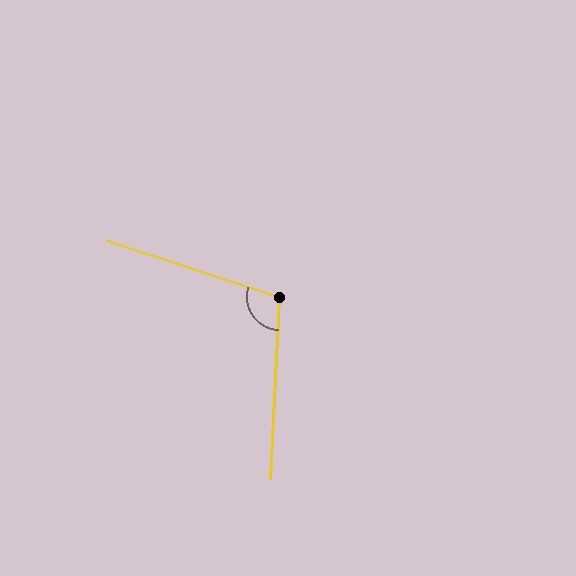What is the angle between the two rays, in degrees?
Approximately 105 degrees.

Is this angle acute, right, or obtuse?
It is obtuse.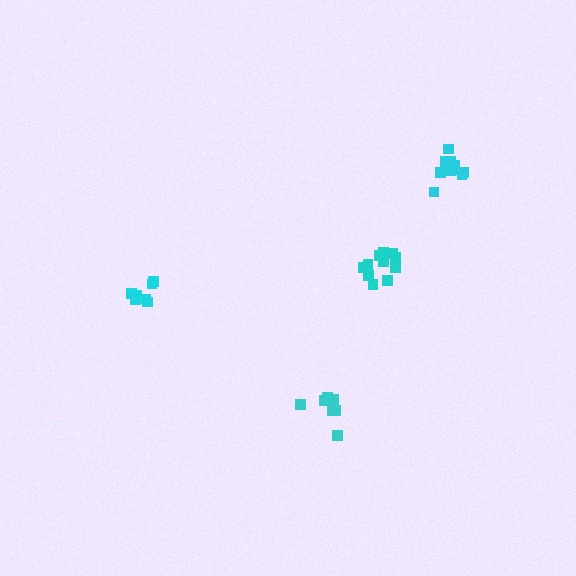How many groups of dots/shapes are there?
There are 4 groups.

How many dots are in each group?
Group 1: 7 dots, Group 2: 8 dots, Group 3: 12 dots, Group 4: 13 dots (40 total).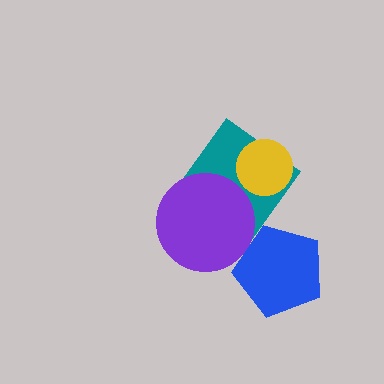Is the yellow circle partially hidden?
No, no other shape covers it.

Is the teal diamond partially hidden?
Yes, it is partially covered by another shape.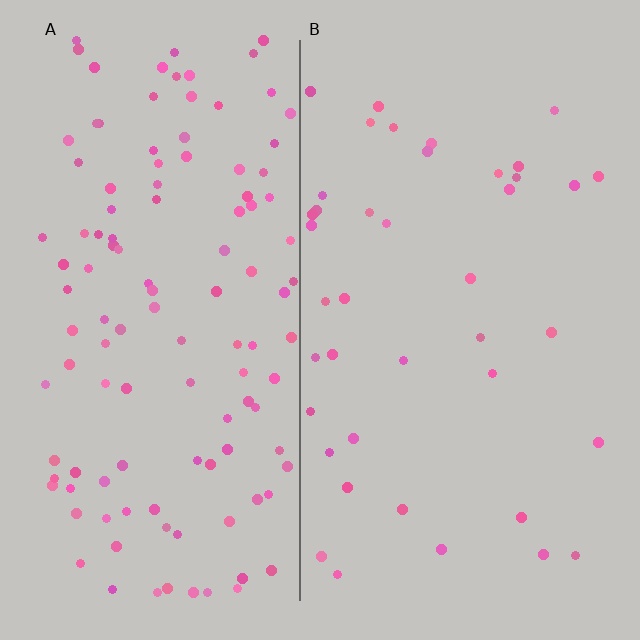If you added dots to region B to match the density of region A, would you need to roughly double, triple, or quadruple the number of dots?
Approximately triple.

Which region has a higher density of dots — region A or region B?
A (the left).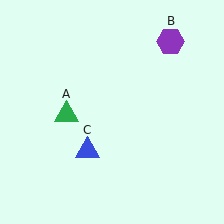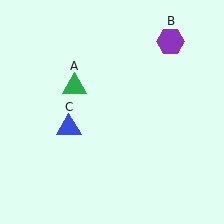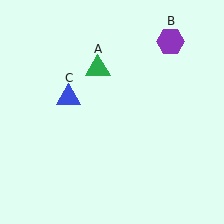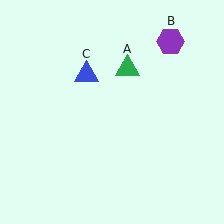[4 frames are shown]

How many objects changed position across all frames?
2 objects changed position: green triangle (object A), blue triangle (object C).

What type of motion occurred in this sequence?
The green triangle (object A), blue triangle (object C) rotated clockwise around the center of the scene.